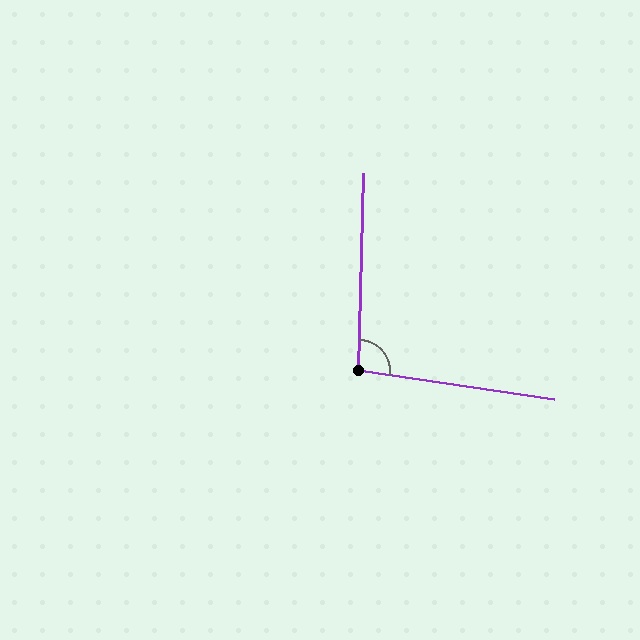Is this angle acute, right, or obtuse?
It is obtuse.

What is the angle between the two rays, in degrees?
Approximately 97 degrees.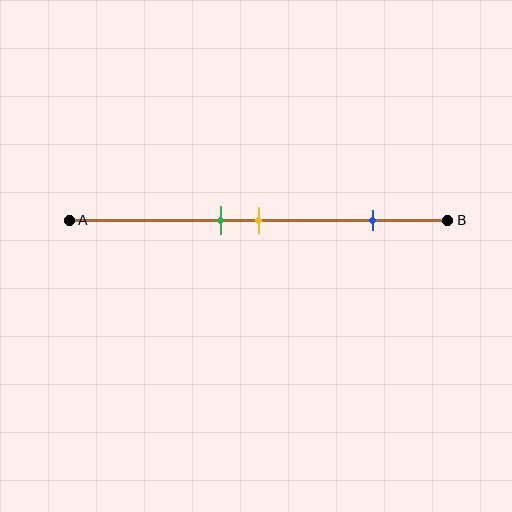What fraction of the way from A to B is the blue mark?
The blue mark is approximately 80% (0.8) of the way from A to B.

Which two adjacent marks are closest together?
The green and yellow marks are the closest adjacent pair.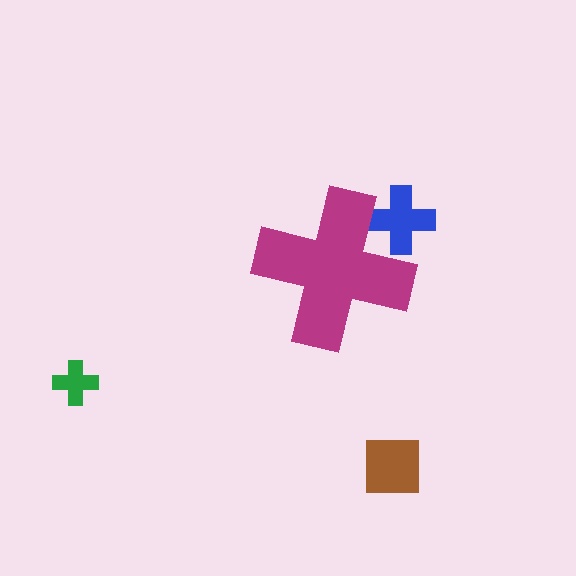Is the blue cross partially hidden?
Yes, the blue cross is partially hidden behind the magenta cross.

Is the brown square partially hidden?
No, the brown square is fully visible.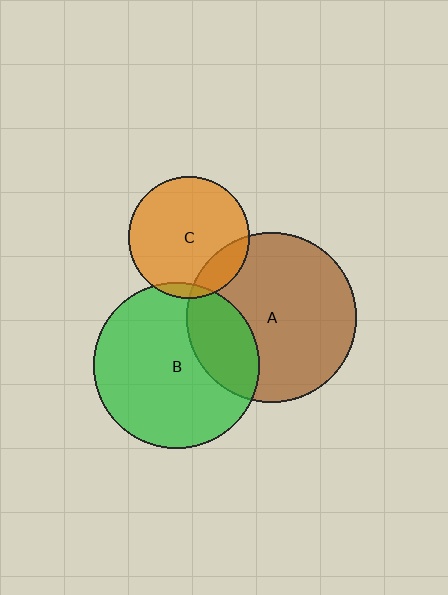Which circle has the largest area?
Circle A (brown).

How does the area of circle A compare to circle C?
Approximately 1.9 times.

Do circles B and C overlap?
Yes.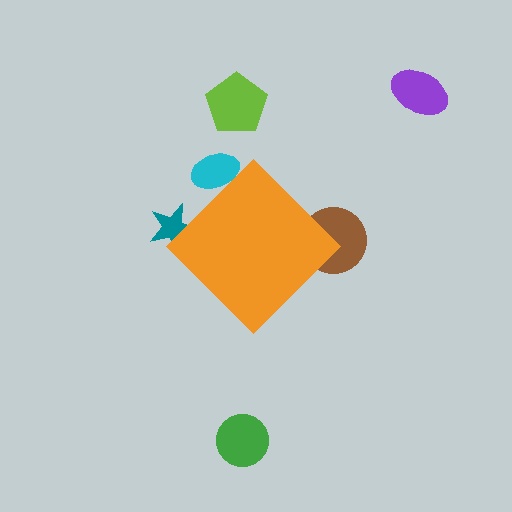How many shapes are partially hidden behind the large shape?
3 shapes are partially hidden.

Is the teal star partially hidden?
Yes, the teal star is partially hidden behind the orange diamond.